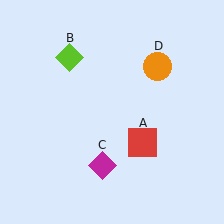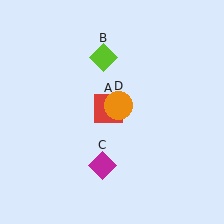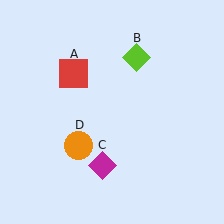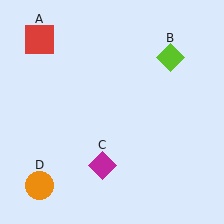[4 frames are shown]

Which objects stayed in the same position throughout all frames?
Magenta diamond (object C) remained stationary.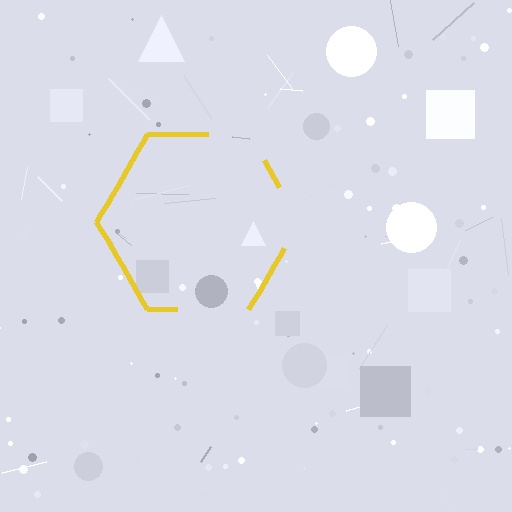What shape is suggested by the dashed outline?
The dashed outline suggests a hexagon.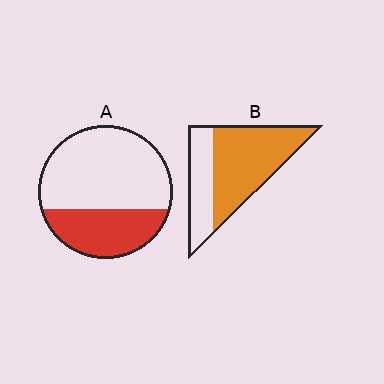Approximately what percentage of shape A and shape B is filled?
A is approximately 35% and B is approximately 65%.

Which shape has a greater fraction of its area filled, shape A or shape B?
Shape B.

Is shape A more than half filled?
No.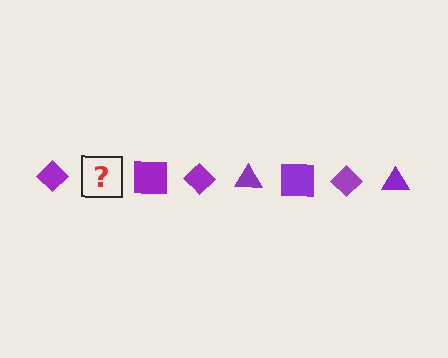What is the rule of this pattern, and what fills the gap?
The rule is that the pattern cycles through diamond, triangle, square shapes in purple. The gap should be filled with a purple triangle.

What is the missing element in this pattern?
The missing element is a purple triangle.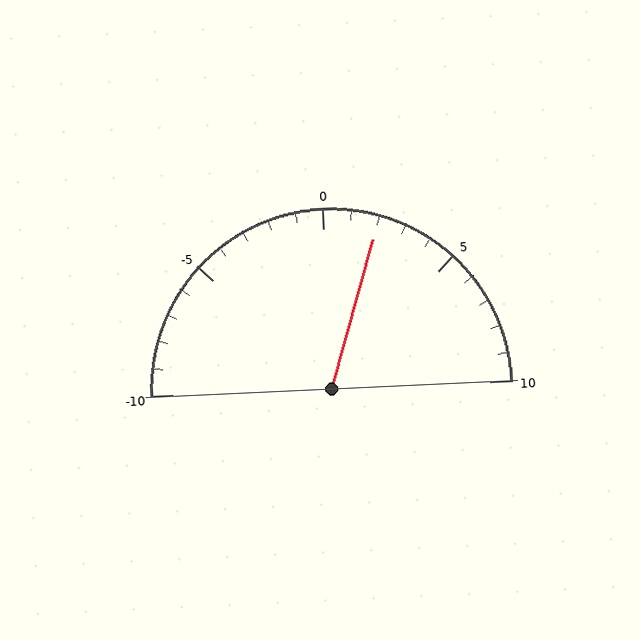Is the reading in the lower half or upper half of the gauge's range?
The reading is in the upper half of the range (-10 to 10).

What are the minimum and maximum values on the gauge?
The gauge ranges from -10 to 10.